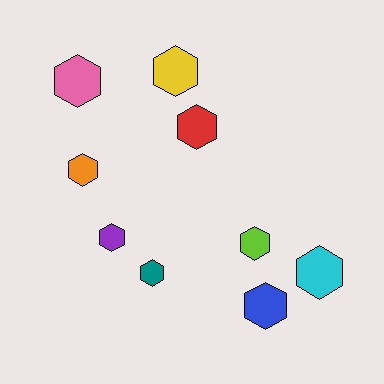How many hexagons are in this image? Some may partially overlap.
There are 9 hexagons.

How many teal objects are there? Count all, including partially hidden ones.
There is 1 teal object.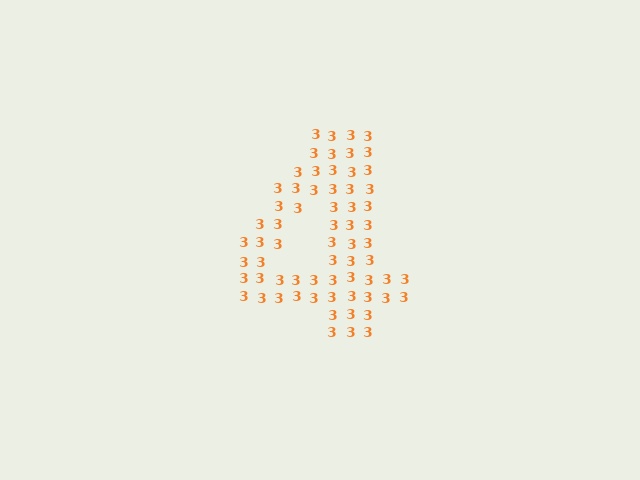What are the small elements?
The small elements are digit 3's.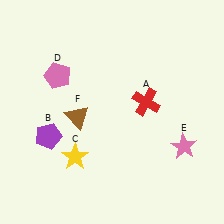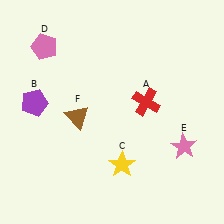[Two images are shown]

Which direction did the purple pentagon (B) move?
The purple pentagon (B) moved up.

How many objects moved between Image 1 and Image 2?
3 objects moved between the two images.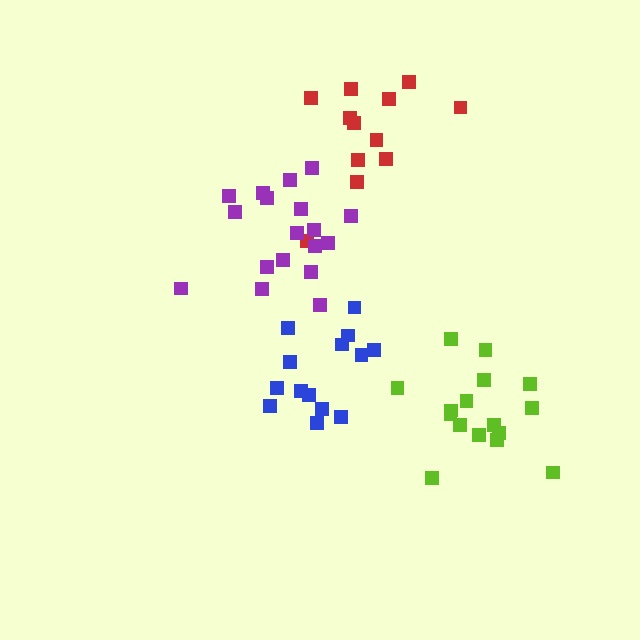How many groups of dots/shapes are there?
There are 4 groups.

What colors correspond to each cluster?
The clusters are colored: red, blue, purple, lime.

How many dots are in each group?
Group 1: 12 dots, Group 2: 14 dots, Group 3: 18 dots, Group 4: 16 dots (60 total).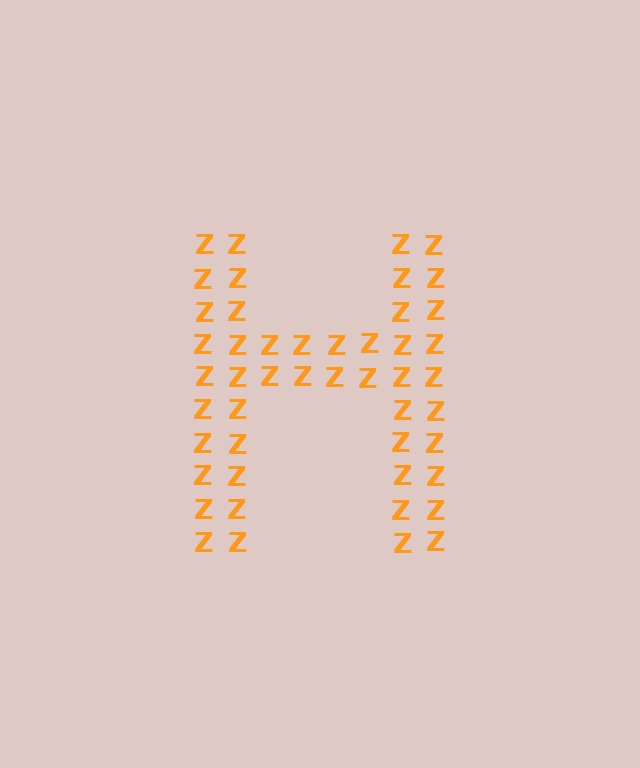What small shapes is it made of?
It is made of small letter Z's.